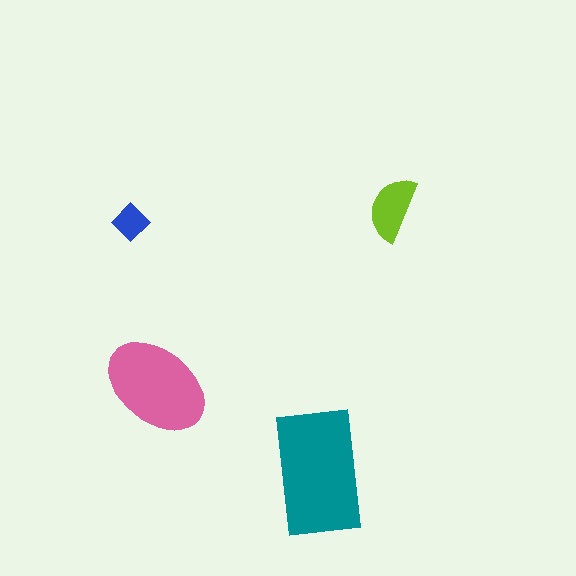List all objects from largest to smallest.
The teal rectangle, the pink ellipse, the lime semicircle, the blue diamond.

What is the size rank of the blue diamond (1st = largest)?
4th.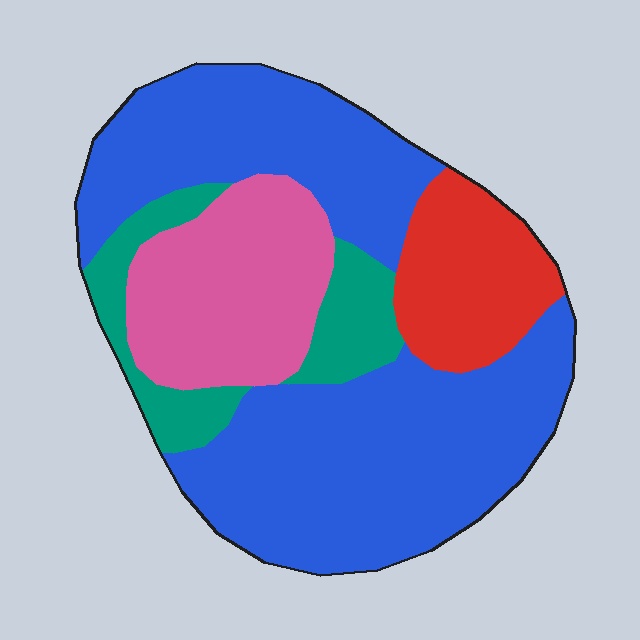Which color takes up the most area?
Blue, at roughly 55%.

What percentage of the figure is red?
Red covers 13% of the figure.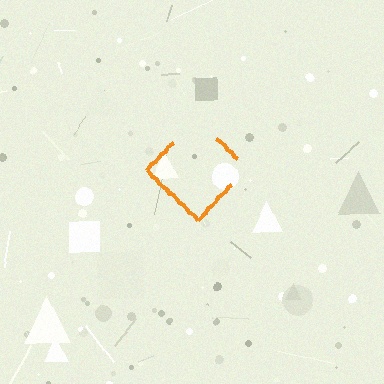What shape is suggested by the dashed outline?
The dashed outline suggests a diamond.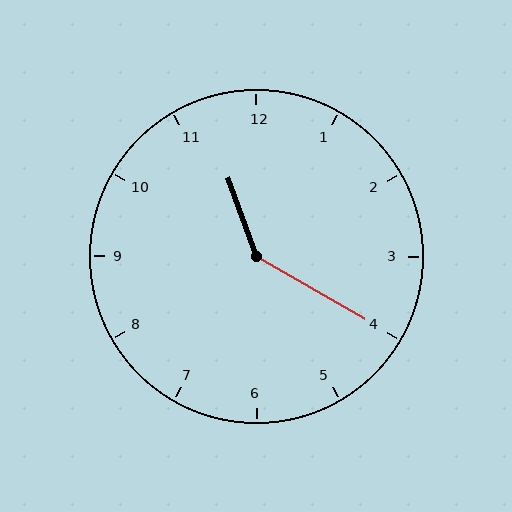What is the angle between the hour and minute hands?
Approximately 140 degrees.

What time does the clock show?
11:20.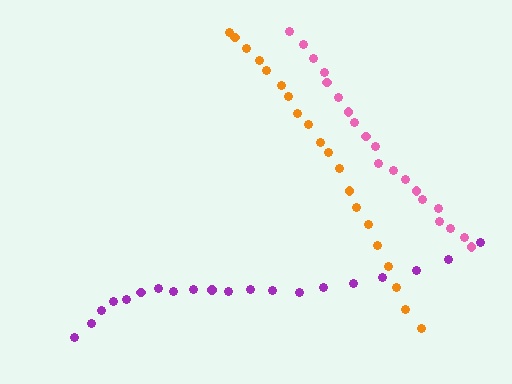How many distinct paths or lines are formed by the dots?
There are 3 distinct paths.